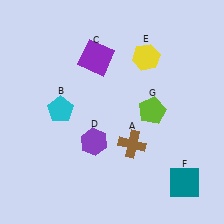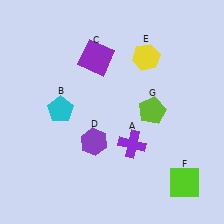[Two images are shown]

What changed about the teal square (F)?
In Image 1, F is teal. In Image 2, it changed to lime.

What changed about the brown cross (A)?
In Image 1, A is brown. In Image 2, it changed to purple.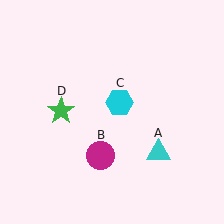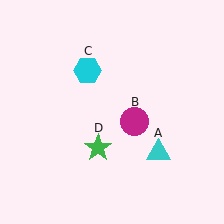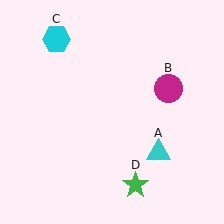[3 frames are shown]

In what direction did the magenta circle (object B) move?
The magenta circle (object B) moved up and to the right.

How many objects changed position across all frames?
3 objects changed position: magenta circle (object B), cyan hexagon (object C), green star (object D).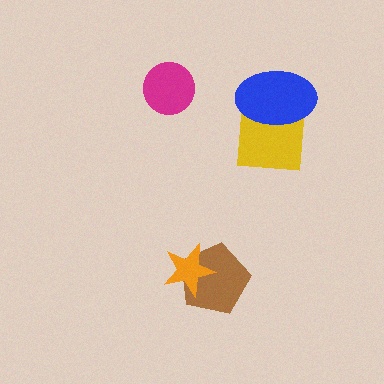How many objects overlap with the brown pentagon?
1 object overlaps with the brown pentagon.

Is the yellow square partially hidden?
Yes, it is partially covered by another shape.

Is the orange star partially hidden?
No, no other shape covers it.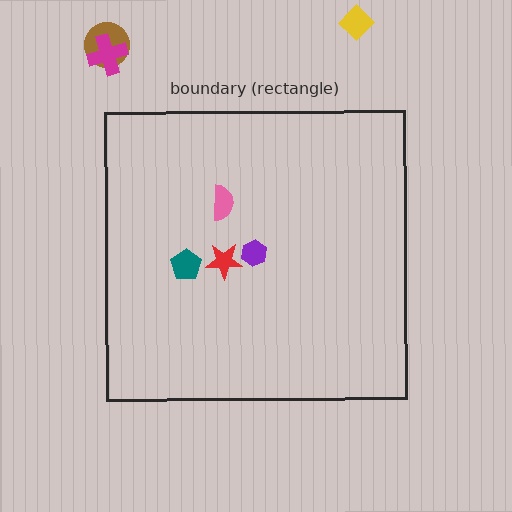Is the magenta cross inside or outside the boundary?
Outside.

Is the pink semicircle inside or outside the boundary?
Inside.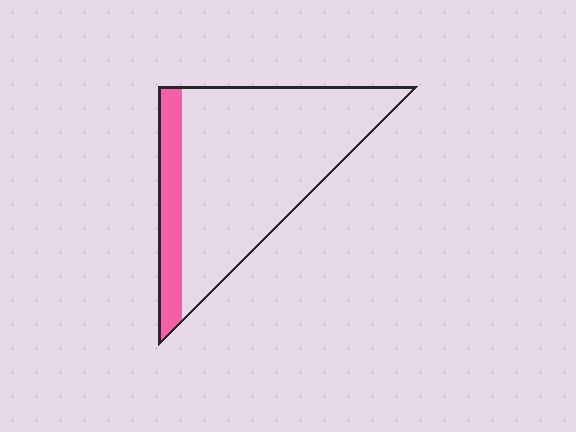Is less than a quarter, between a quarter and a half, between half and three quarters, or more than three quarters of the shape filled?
Less than a quarter.